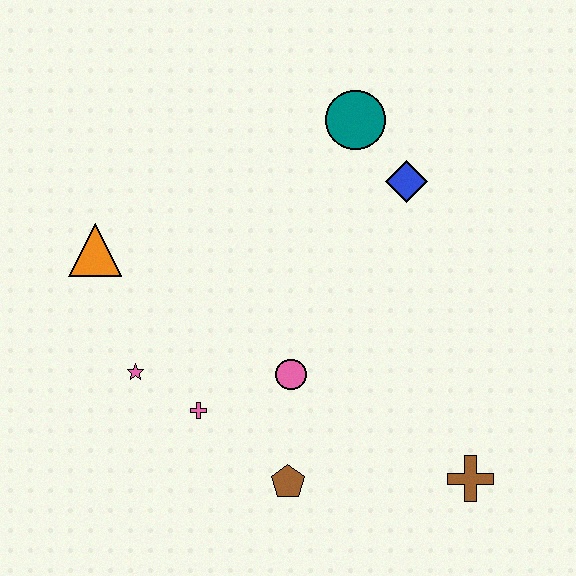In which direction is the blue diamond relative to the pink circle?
The blue diamond is above the pink circle.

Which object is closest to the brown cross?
The brown pentagon is closest to the brown cross.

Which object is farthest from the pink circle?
The teal circle is farthest from the pink circle.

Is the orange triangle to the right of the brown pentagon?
No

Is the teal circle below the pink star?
No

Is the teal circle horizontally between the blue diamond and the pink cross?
Yes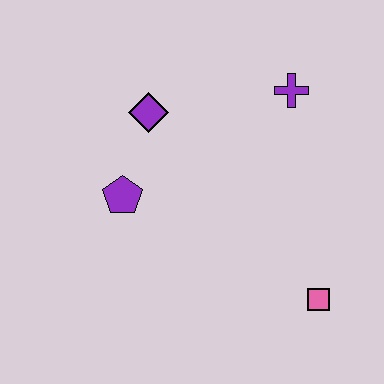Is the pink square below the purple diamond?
Yes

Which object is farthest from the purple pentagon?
The pink square is farthest from the purple pentagon.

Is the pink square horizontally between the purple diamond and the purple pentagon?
No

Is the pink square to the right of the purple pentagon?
Yes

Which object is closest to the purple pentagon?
The purple diamond is closest to the purple pentagon.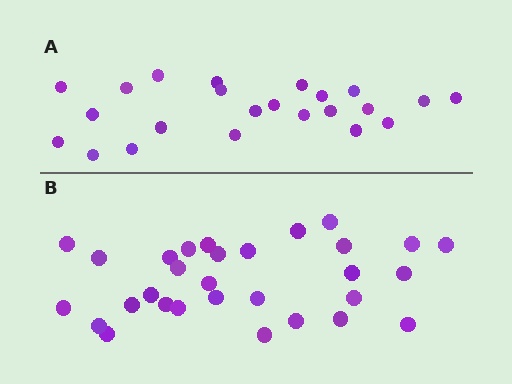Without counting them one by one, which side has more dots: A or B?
Region B (the bottom region) has more dots.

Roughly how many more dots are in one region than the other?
Region B has roughly 8 or so more dots than region A.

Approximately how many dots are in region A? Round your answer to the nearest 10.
About 20 dots. (The exact count is 23, which rounds to 20.)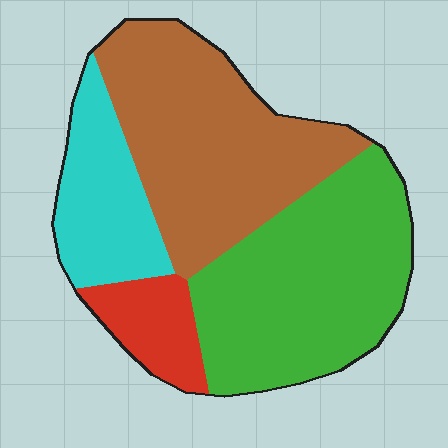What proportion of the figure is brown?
Brown takes up about three eighths (3/8) of the figure.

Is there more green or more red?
Green.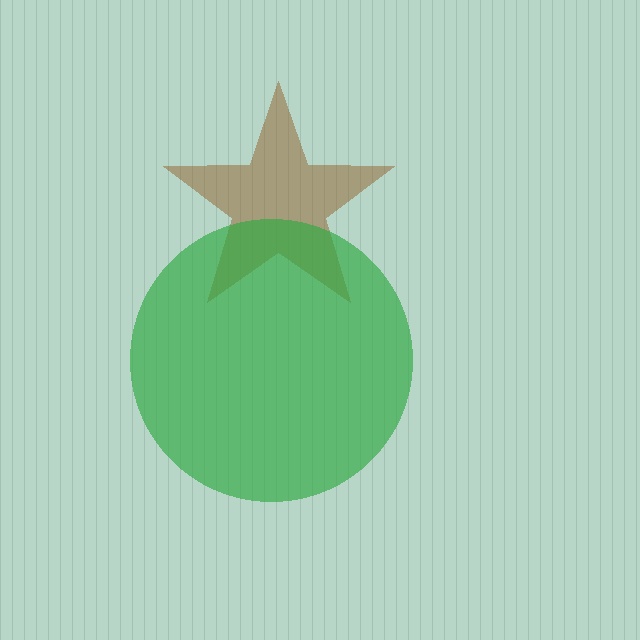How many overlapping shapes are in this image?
There are 2 overlapping shapes in the image.